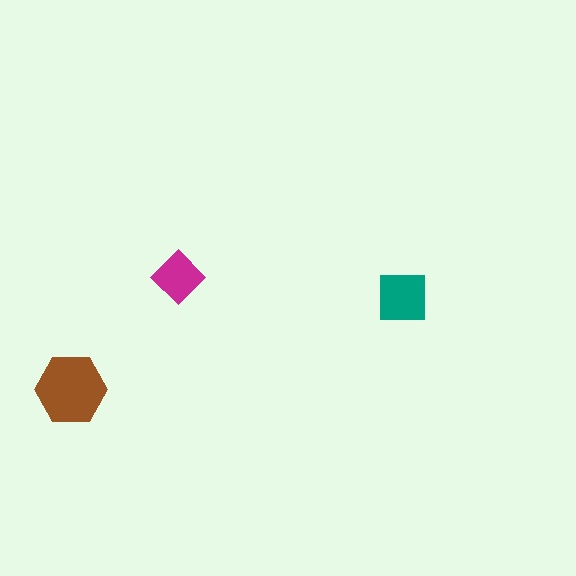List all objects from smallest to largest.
The magenta diamond, the teal square, the brown hexagon.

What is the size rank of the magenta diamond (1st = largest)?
3rd.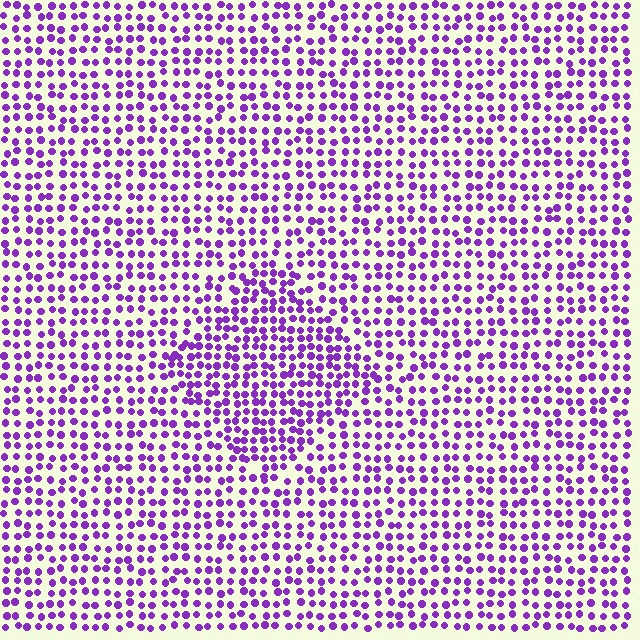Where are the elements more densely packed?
The elements are more densely packed inside the diamond boundary.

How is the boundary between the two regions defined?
The boundary is defined by a change in element density (approximately 1.5x ratio). All elements are the same color, size, and shape.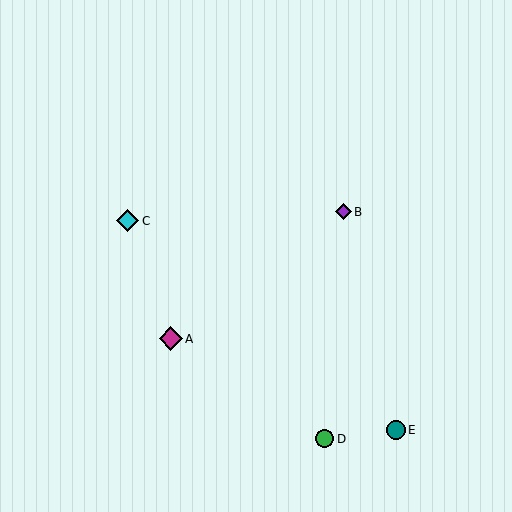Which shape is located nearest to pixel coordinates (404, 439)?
The teal circle (labeled E) at (396, 430) is nearest to that location.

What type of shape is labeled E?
Shape E is a teal circle.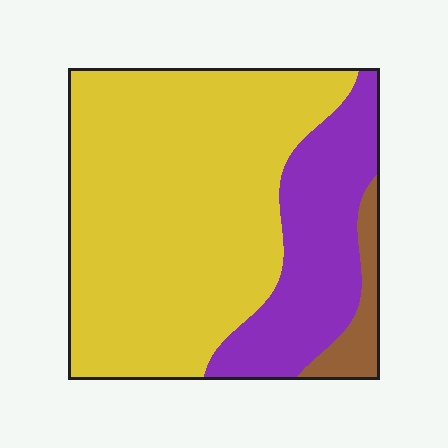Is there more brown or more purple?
Purple.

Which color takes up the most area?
Yellow, at roughly 70%.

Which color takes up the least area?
Brown, at roughly 5%.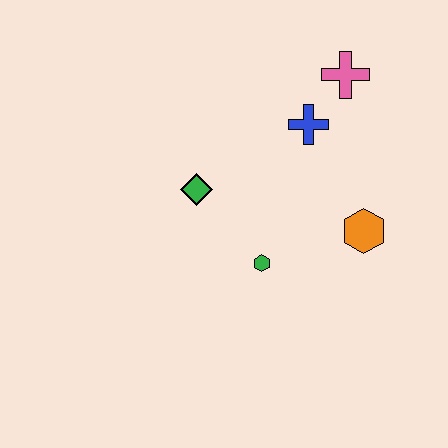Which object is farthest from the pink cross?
The green hexagon is farthest from the pink cross.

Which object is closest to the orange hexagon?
The green hexagon is closest to the orange hexagon.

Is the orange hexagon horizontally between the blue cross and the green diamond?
No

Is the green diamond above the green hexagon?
Yes